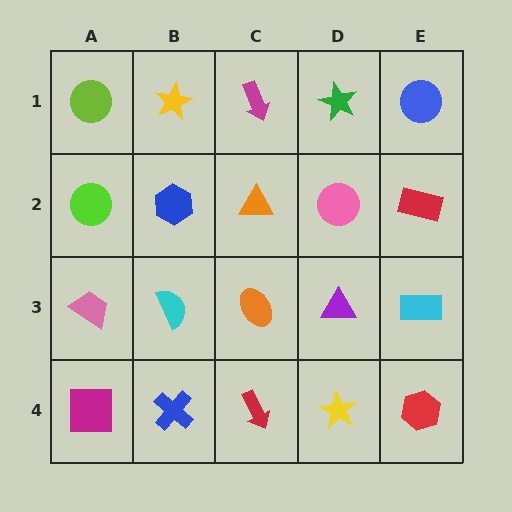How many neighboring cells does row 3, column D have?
4.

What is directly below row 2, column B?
A cyan semicircle.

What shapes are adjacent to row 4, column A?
A pink trapezoid (row 3, column A), a blue cross (row 4, column B).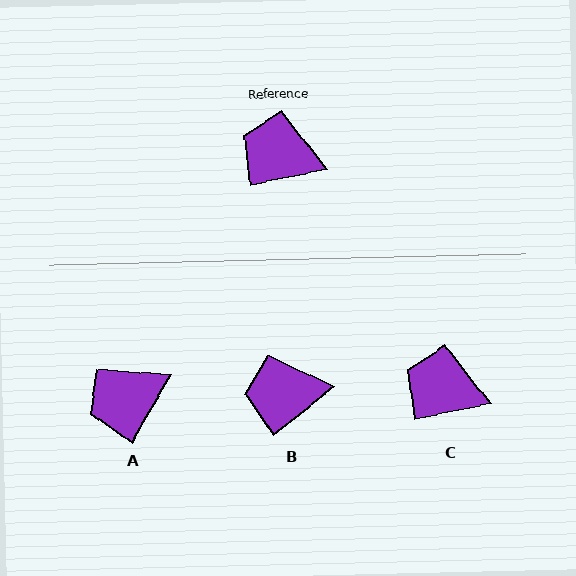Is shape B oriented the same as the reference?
No, it is off by about 28 degrees.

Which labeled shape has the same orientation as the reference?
C.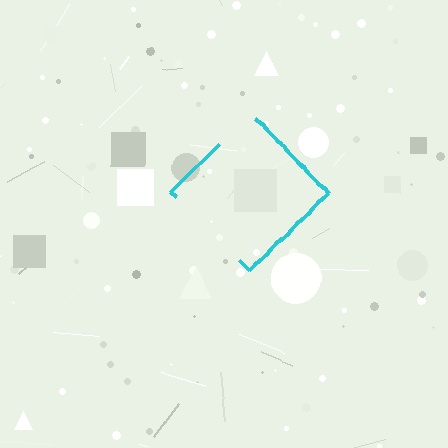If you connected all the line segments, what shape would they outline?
They would outline a diamond.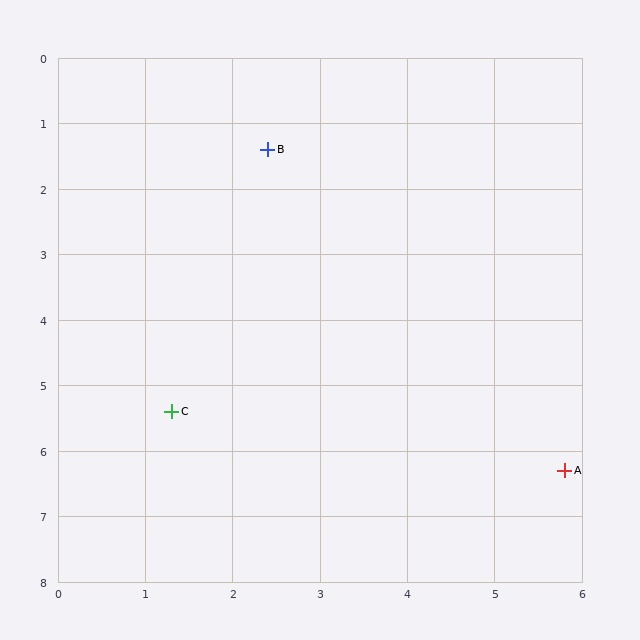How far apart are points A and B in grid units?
Points A and B are about 6.0 grid units apart.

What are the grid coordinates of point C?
Point C is at approximately (1.3, 5.4).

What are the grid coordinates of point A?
Point A is at approximately (5.8, 6.3).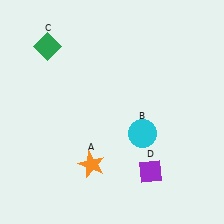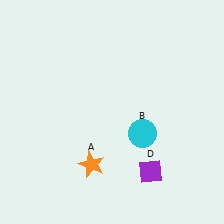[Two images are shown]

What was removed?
The green diamond (C) was removed in Image 2.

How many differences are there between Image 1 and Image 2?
There is 1 difference between the two images.